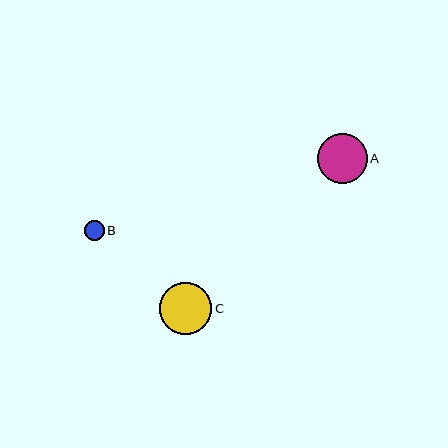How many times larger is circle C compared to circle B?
Circle C is approximately 2.6 times the size of circle B.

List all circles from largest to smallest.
From largest to smallest: C, A, B.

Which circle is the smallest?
Circle B is the smallest with a size of approximately 20 pixels.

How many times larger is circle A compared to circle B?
Circle A is approximately 2.5 times the size of circle B.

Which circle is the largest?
Circle C is the largest with a size of approximately 52 pixels.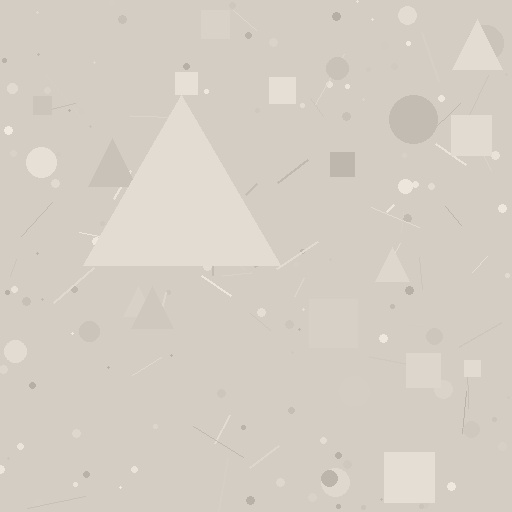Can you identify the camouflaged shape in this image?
The camouflaged shape is a triangle.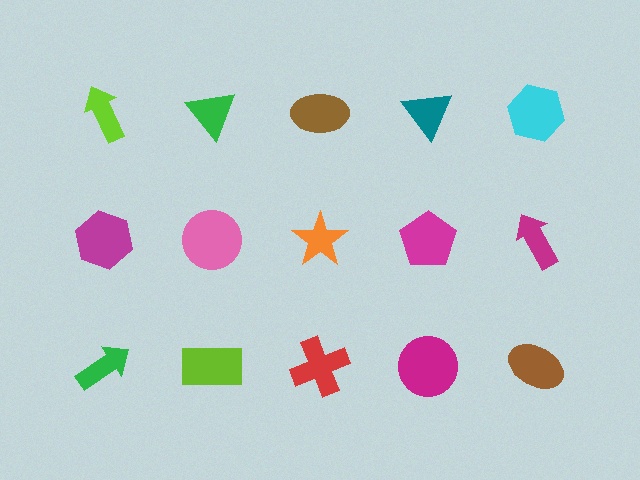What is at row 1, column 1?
A lime arrow.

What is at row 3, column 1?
A green arrow.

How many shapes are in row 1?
5 shapes.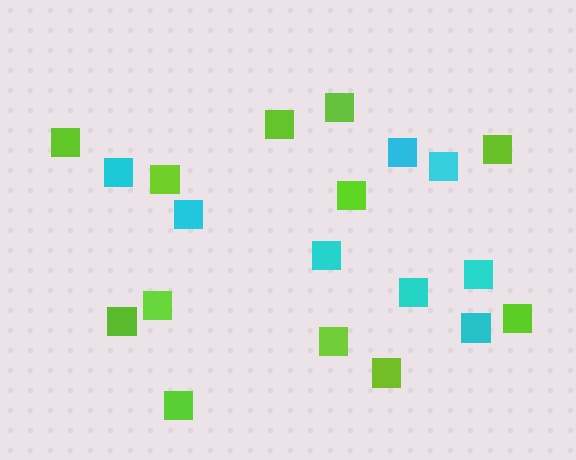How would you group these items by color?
There are 2 groups: one group of cyan squares (8) and one group of lime squares (12).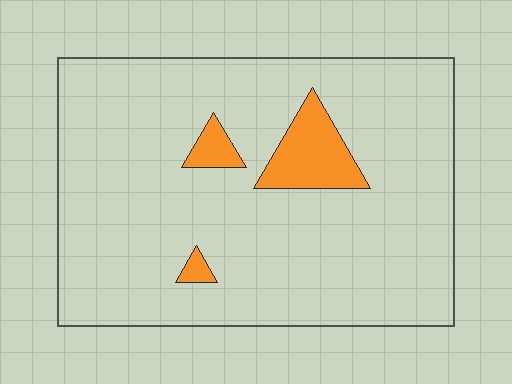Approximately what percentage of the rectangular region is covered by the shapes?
Approximately 10%.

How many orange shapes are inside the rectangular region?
3.